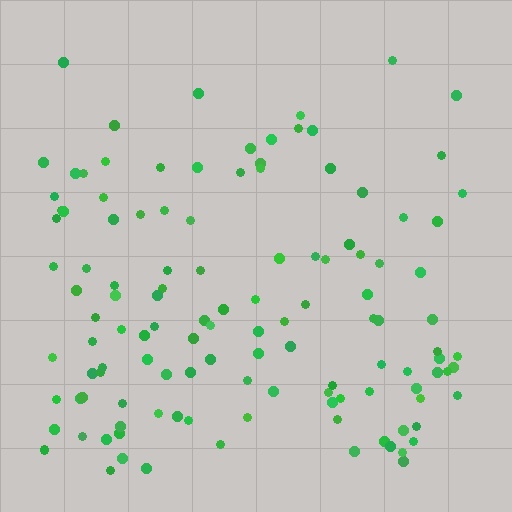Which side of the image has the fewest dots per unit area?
The top.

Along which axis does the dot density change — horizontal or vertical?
Vertical.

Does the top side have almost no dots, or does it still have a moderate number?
Still a moderate number, just noticeably fewer than the bottom.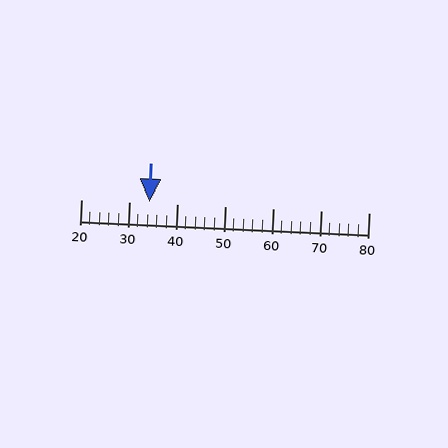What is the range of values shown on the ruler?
The ruler shows values from 20 to 80.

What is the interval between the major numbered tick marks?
The major tick marks are spaced 10 units apart.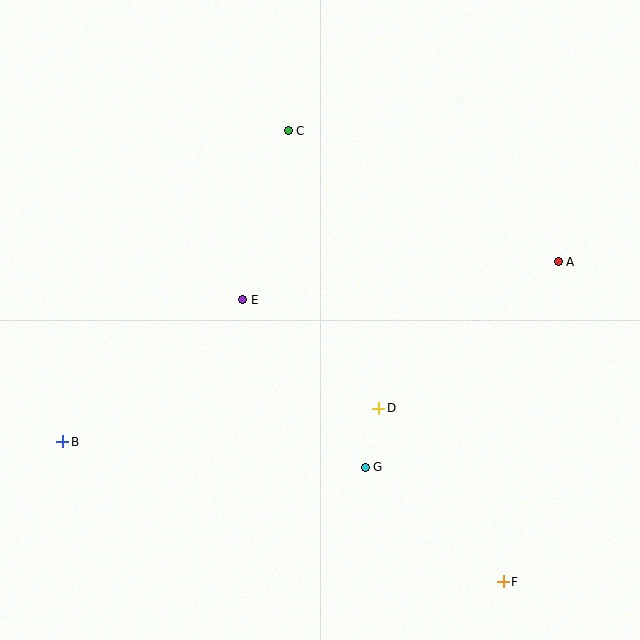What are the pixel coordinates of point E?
Point E is at (243, 300).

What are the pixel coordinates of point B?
Point B is at (63, 442).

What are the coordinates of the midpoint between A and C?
The midpoint between A and C is at (423, 196).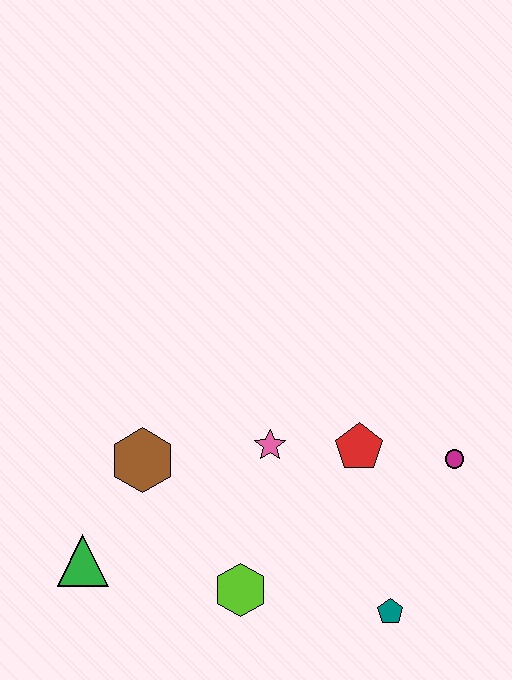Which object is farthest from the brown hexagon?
The magenta circle is farthest from the brown hexagon.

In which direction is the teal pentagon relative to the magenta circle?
The teal pentagon is below the magenta circle.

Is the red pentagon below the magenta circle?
No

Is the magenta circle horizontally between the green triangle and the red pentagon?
No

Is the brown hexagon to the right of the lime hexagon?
No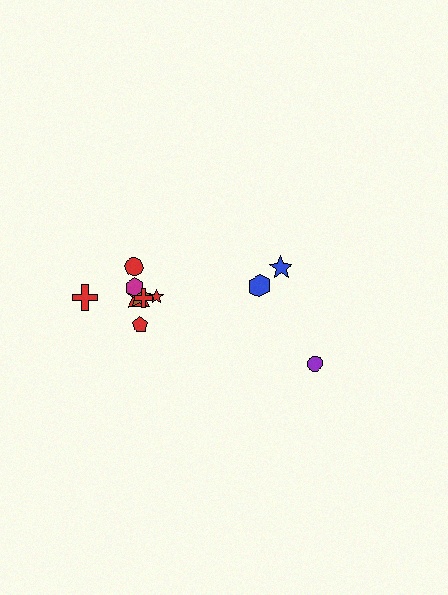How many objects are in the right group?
There are 3 objects.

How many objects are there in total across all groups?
There are 11 objects.